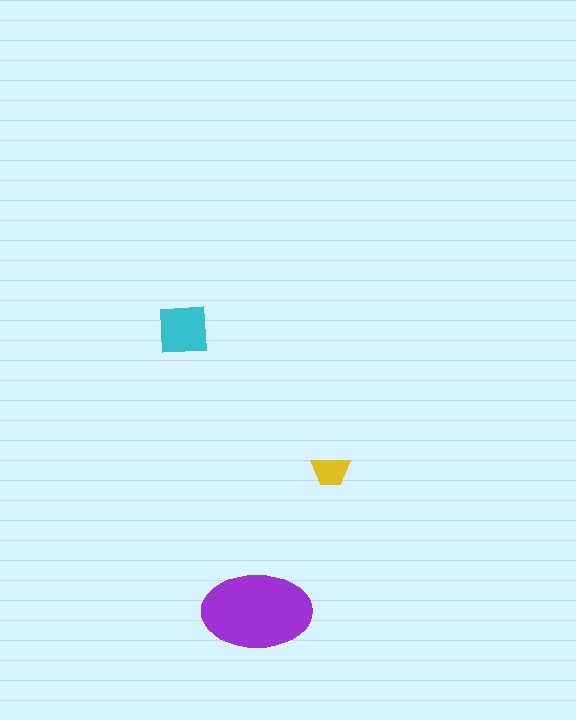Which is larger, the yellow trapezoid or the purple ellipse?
The purple ellipse.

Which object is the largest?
The purple ellipse.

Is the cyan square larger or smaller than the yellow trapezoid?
Larger.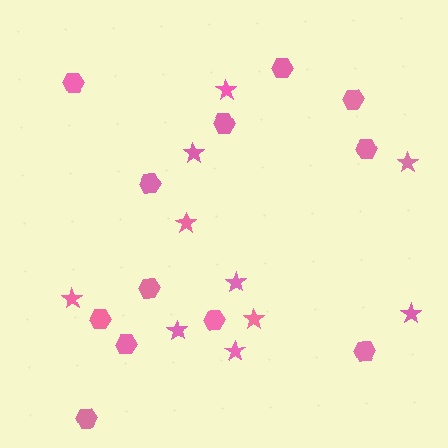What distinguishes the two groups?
There are 2 groups: one group of stars (10) and one group of hexagons (12).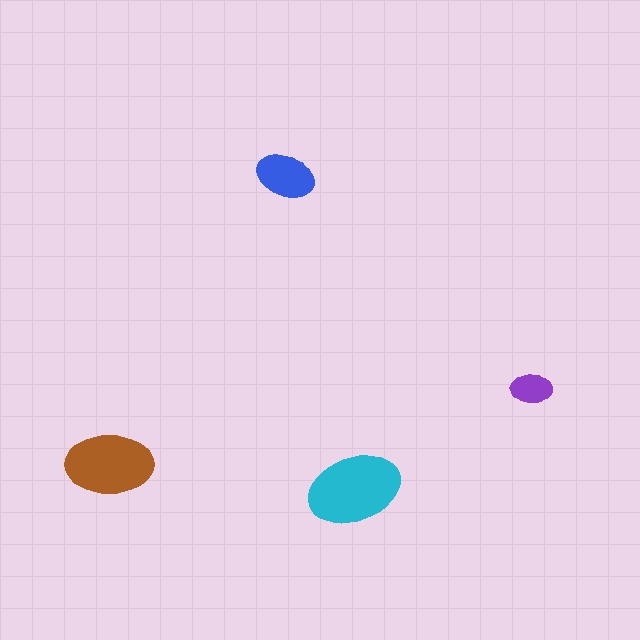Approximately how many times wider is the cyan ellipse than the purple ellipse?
About 2 times wider.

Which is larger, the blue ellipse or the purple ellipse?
The blue one.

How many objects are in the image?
There are 4 objects in the image.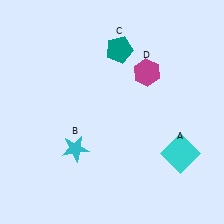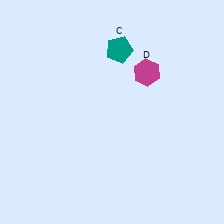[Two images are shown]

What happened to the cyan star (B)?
The cyan star (B) was removed in Image 2. It was in the bottom-left area of Image 1.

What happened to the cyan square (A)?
The cyan square (A) was removed in Image 2. It was in the bottom-right area of Image 1.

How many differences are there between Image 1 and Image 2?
There are 2 differences between the two images.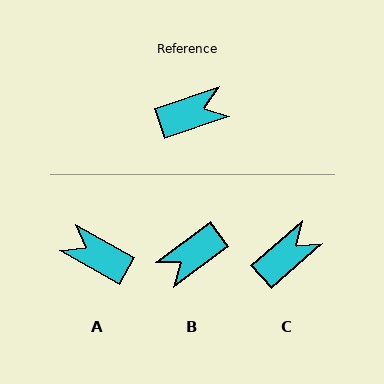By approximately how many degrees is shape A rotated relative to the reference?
Approximately 132 degrees counter-clockwise.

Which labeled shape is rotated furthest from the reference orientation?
B, about 162 degrees away.